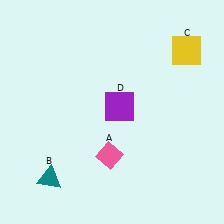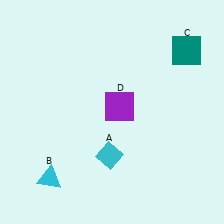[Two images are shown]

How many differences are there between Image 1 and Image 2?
There are 3 differences between the two images.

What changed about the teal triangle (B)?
In Image 1, B is teal. In Image 2, it changed to cyan.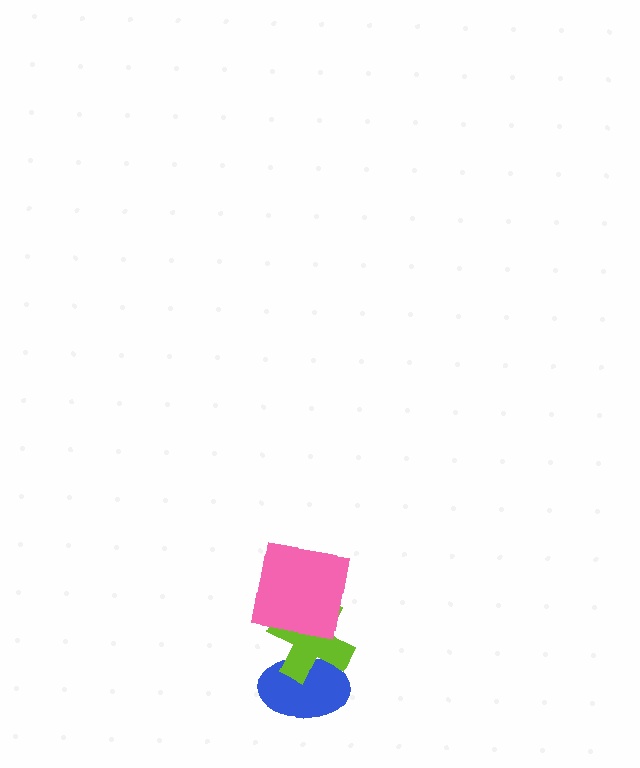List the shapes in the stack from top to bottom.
From top to bottom: the pink square, the lime cross, the blue ellipse.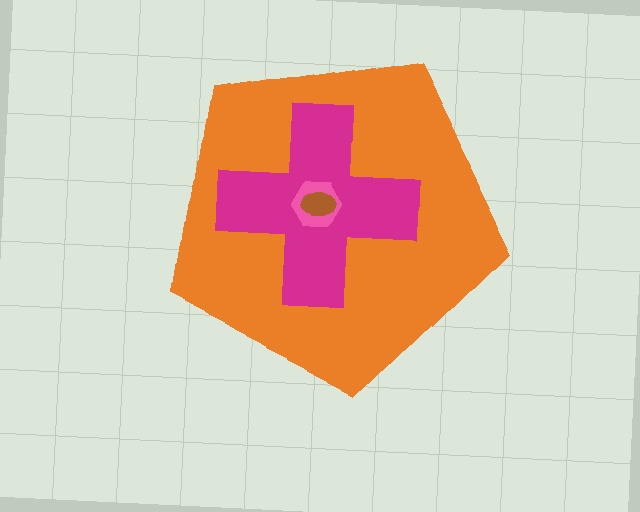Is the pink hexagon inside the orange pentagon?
Yes.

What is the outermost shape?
The orange pentagon.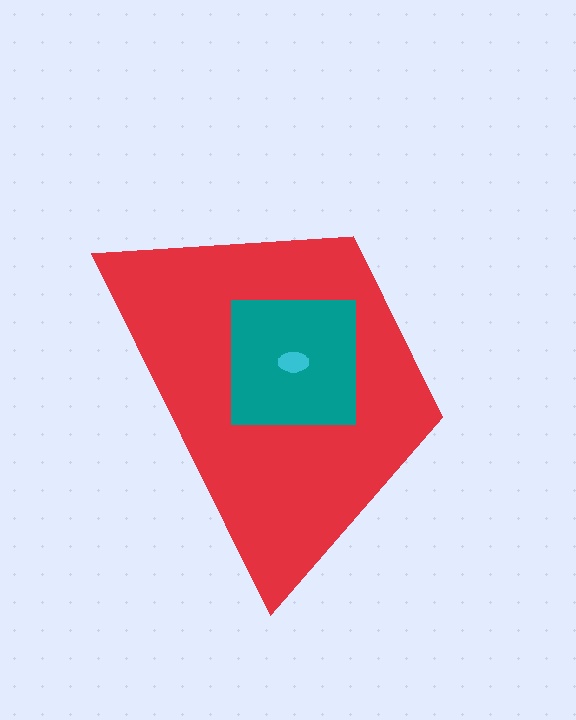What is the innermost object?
The cyan ellipse.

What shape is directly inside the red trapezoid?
The teal square.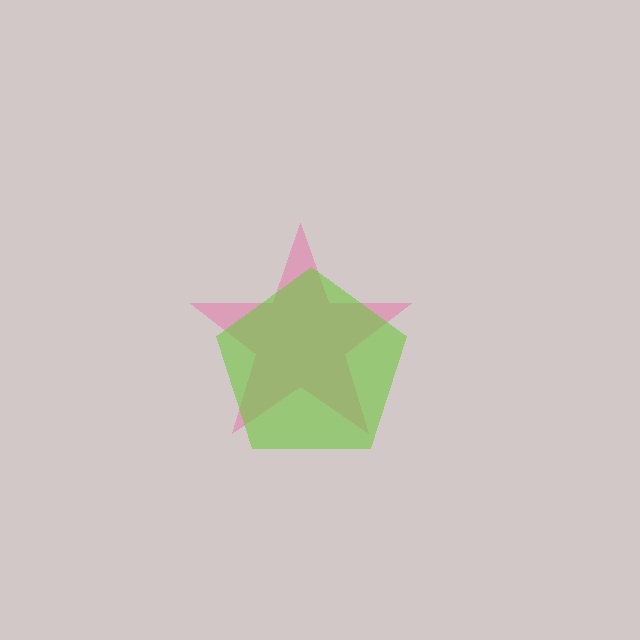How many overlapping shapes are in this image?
There are 2 overlapping shapes in the image.